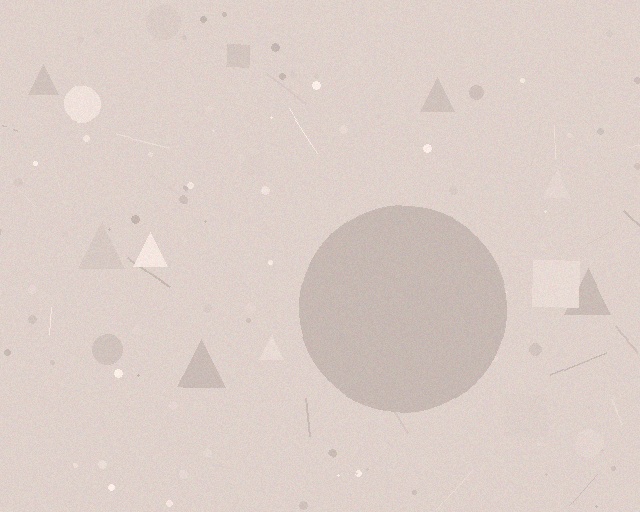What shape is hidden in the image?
A circle is hidden in the image.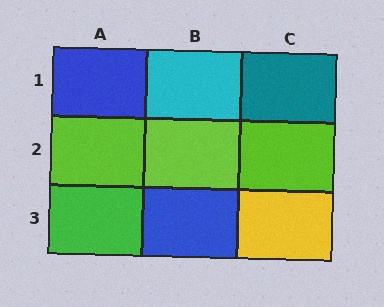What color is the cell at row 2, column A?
Lime.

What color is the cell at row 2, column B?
Lime.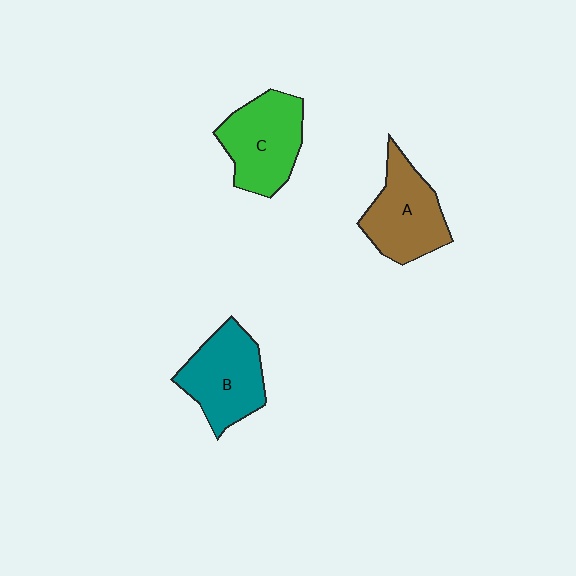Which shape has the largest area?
Shape C (green).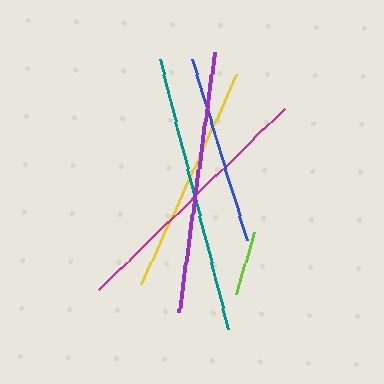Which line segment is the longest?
The teal line is the longest at approximately 278 pixels.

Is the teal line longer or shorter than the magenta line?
The teal line is longer than the magenta line.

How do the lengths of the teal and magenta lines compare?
The teal and magenta lines are approximately the same length.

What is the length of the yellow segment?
The yellow segment is approximately 231 pixels long.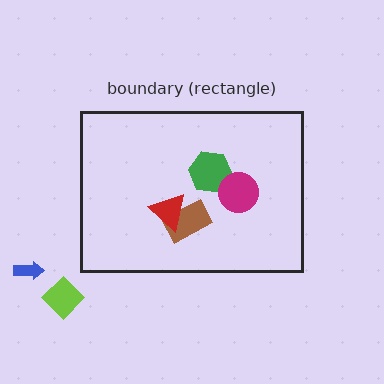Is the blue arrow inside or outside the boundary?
Outside.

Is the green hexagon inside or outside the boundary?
Inside.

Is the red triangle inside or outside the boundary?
Inside.